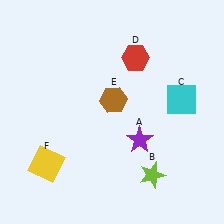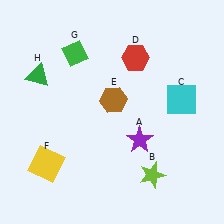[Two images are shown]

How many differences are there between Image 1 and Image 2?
There are 2 differences between the two images.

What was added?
A green diamond (G), a green triangle (H) were added in Image 2.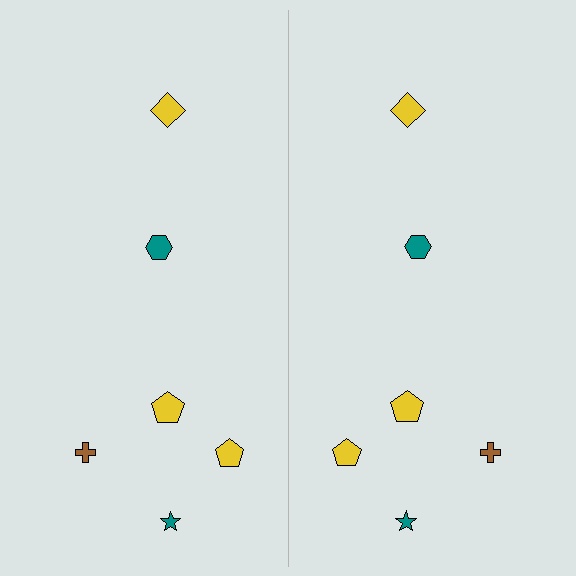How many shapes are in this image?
There are 12 shapes in this image.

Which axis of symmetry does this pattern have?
The pattern has a vertical axis of symmetry running through the center of the image.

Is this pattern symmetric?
Yes, this pattern has bilateral (reflection) symmetry.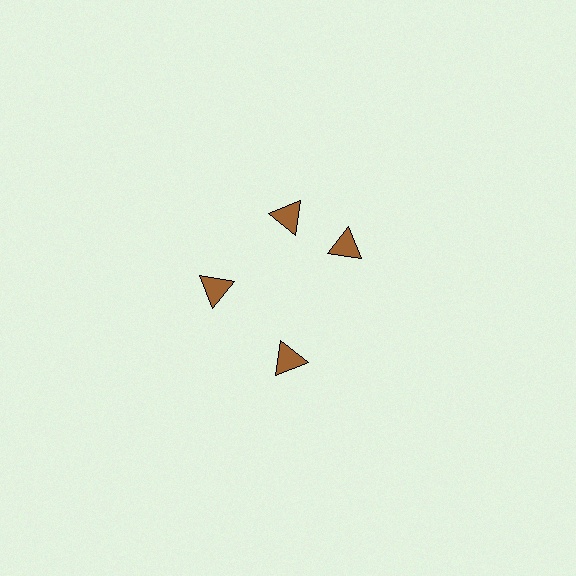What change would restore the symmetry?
The symmetry would be restored by rotating it back into even spacing with its neighbors so that all 4 triangles sit at equal angles and equal distance from the center.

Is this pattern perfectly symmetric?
No. The 4 brown triangles are arranged in a ring, but one element near the 3 o'clock position is rotated out of alignment along the ring, breaking the 4-fold rotational symmetry.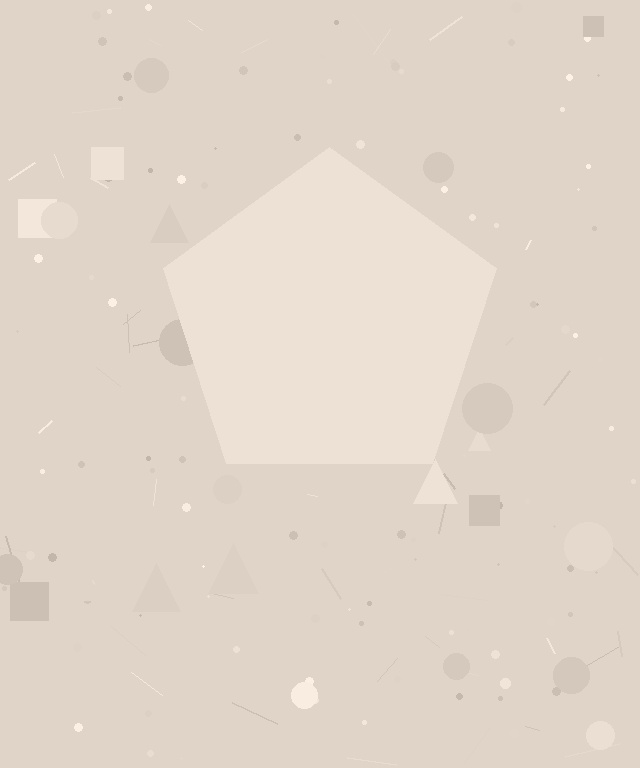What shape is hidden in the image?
A pentagon is hidden in the image.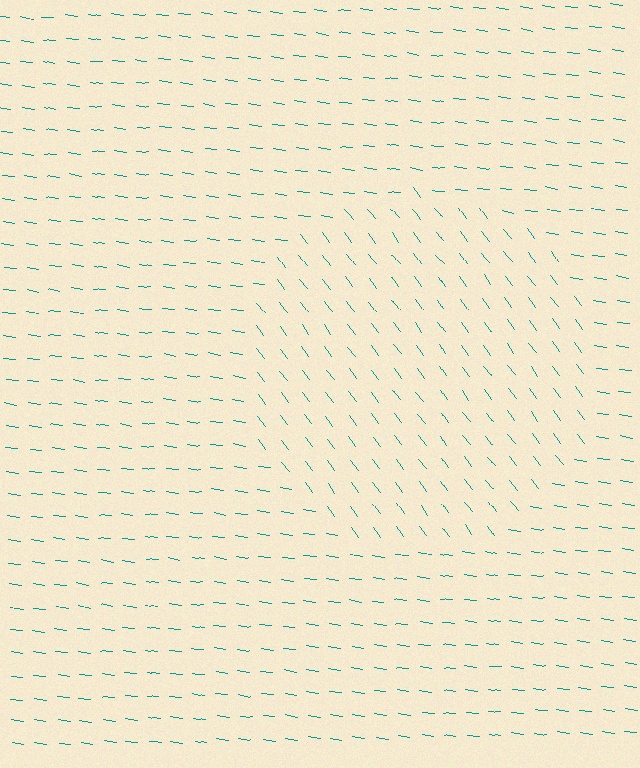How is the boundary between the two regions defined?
The boundary is defined purely by a change in line orientation (approximately 45 degrees difference). All lines are the same color and thickness.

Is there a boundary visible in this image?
Yes, there is a texture boundary formed by a change in line orientation.